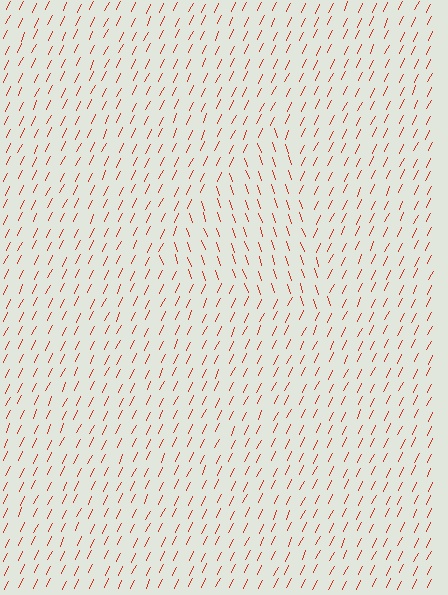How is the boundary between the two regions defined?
The boundary is defined purely by a change in line orientation (approximately 45 degrees difference). All lines are the same color and thickness.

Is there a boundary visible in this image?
Yes, there is a texture boundary formed by a change in line orientation.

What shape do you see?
I see a triangle.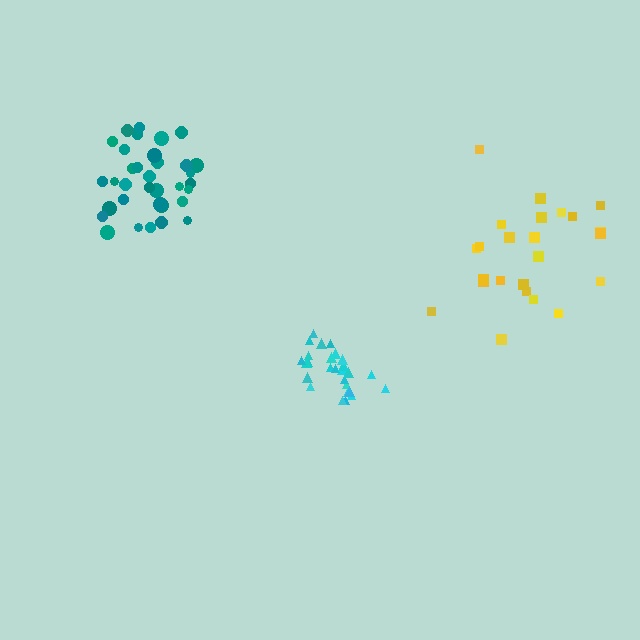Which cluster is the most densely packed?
Cyan.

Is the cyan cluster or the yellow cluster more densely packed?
Cyan.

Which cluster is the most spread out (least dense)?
Yellow.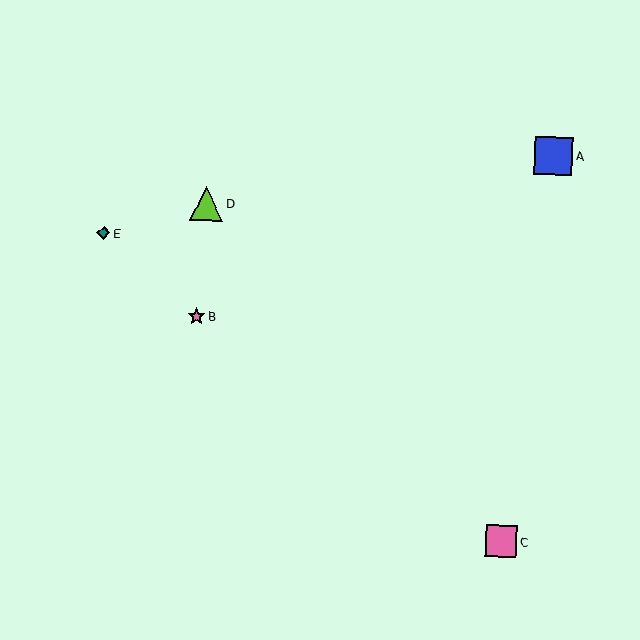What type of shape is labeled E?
Shape E is a teal diamond.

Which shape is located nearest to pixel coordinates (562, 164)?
The blue square (labeled A) at (554, 156) is nearest to that location.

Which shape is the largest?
The blue square (labeled A) is the largest.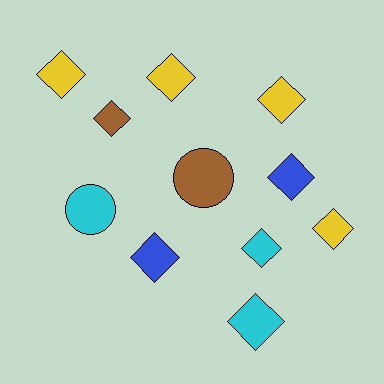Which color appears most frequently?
Yellow, with 4 objects.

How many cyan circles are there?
There is 1 cyan circle.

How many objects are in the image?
There are 11 objects.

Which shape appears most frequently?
Diamond, with 9 objects.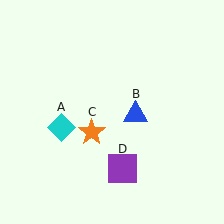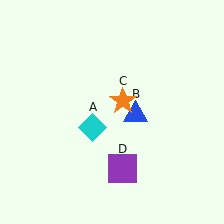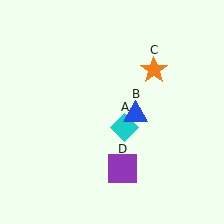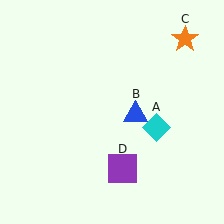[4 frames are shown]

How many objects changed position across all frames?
2 objects changed position: cyan diamond (object A), orange star (object C).